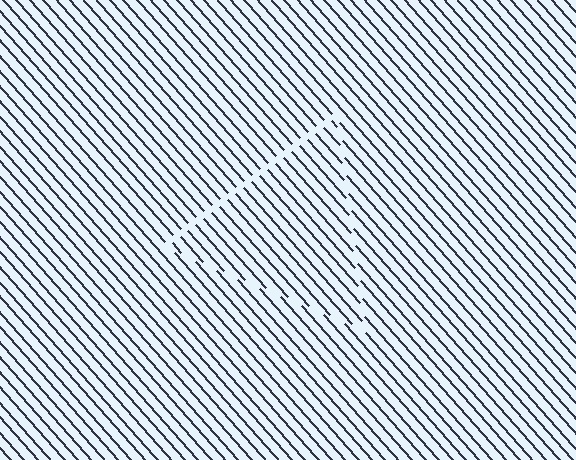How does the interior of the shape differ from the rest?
The interior of the shape contains the same grating, shifted by half a period — the contour is defined by the phase discontinuity where line-ends from the inner and outer gratings abut.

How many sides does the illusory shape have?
3 sides — the line-ends trace a triangle.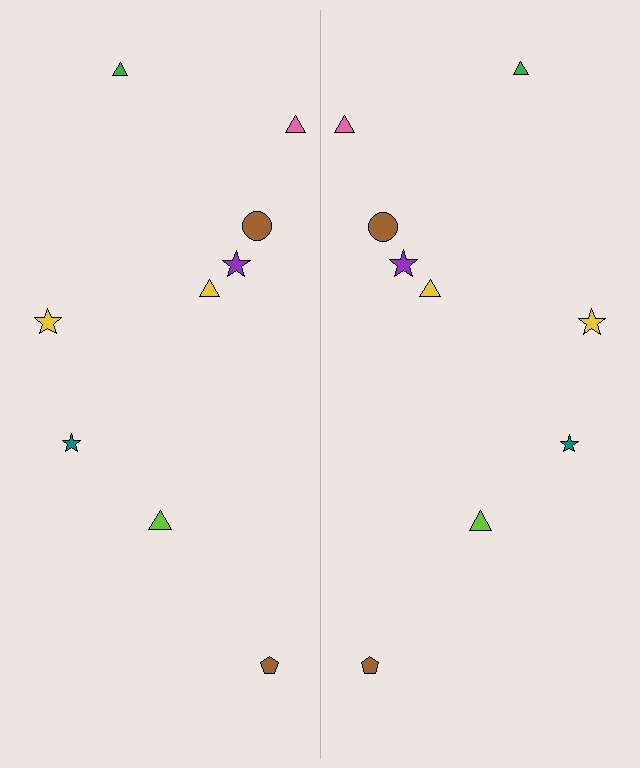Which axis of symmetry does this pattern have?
The pattern has a vertical axis of symmetry running through the center of the image.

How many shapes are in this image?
There are 18 shapes in this image.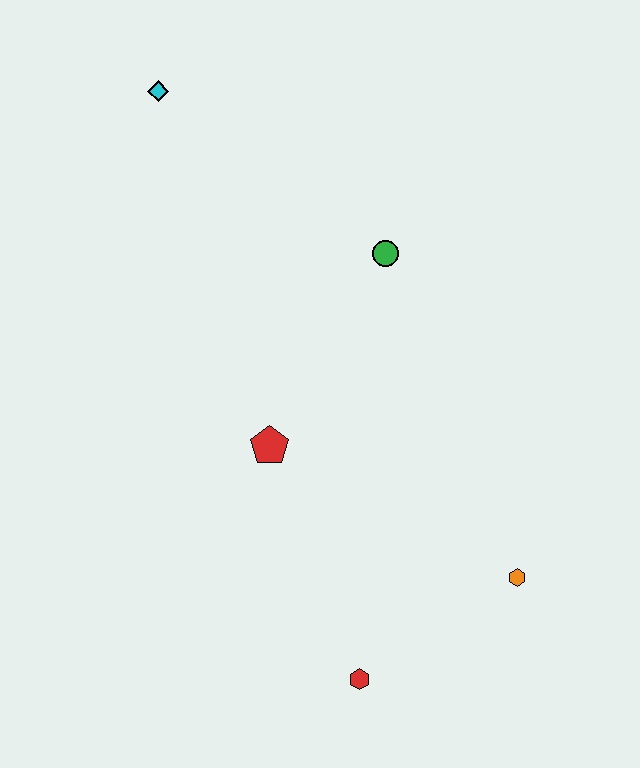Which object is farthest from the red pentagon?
The cyan diamond is farthest from the red pentagon.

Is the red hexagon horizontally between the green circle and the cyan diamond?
Yes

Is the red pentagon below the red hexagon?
No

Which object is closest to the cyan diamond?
The green circle is closest to the cyan diamond.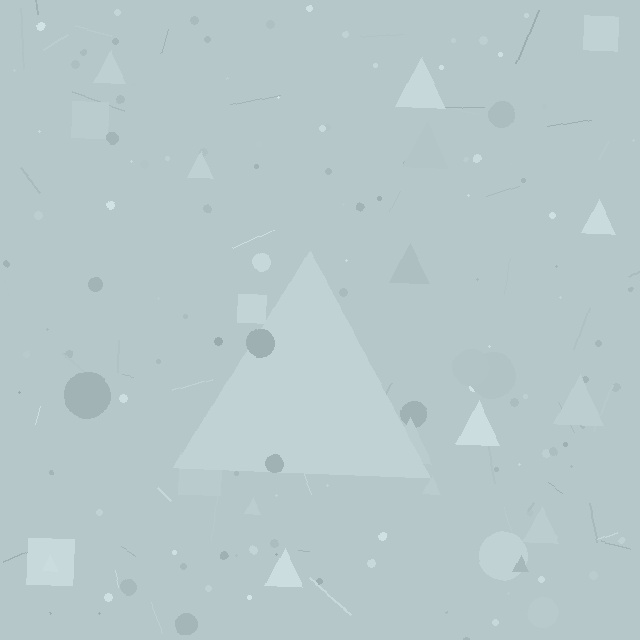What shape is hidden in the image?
A triangle is hidden in the image.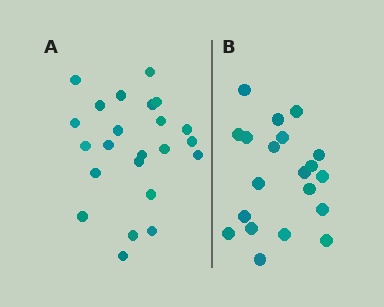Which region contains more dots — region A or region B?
Region A (the left region) has more dots.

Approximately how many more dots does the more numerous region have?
Region A has just a few more — roughly 2 or 3 more dots than region B.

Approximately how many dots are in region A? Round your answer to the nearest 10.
About 20 dots. (The exact count is 23, which rounds to 20.)